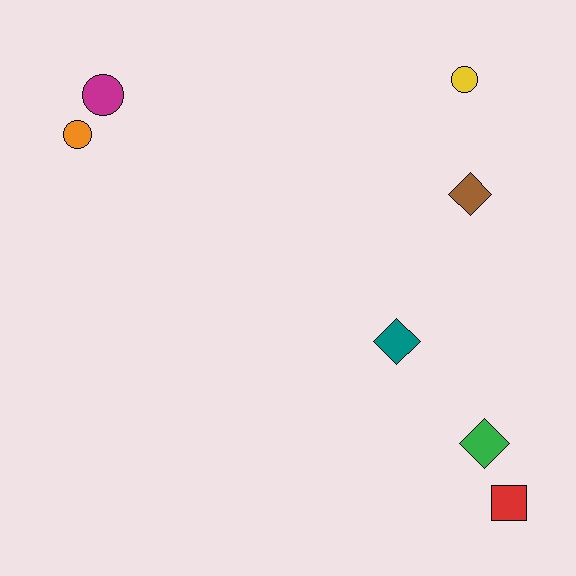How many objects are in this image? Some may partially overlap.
There are 7 objects.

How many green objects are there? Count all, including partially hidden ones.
There is 1 green object.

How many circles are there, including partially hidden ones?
There are 3 circles.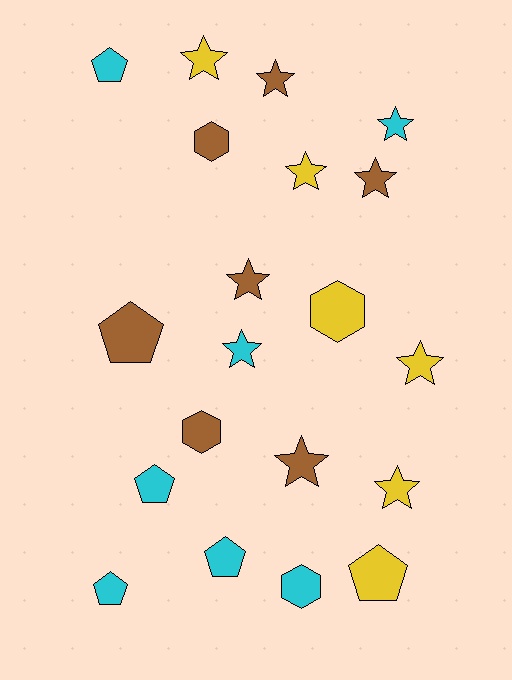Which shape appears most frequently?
Star, with 10 objects.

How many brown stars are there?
There are 4 brown stars.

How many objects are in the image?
There are 20 objects.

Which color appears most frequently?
Brown, with 7 objects.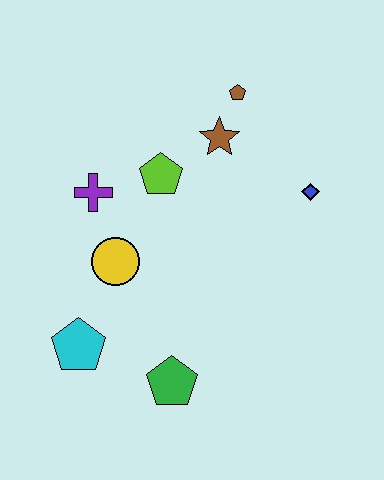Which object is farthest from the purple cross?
The blue diamond is farthest from the purple cross.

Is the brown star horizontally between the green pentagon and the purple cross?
No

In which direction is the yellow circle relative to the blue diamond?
The yellow circle is to the left of the blue diamond.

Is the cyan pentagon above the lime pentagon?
No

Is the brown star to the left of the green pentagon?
No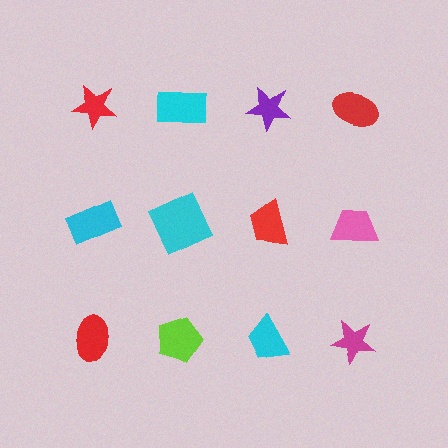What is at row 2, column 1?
A cyan rectangle.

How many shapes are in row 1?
4 shapes.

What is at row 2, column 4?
A pink trapezoid.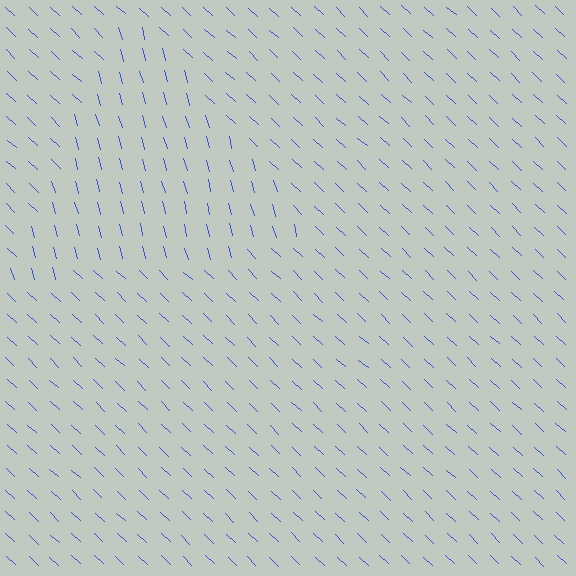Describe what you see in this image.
The image is filled with small blue line segments. A triangle region in the image has lines oriented differently from the surrounding lines, creating a visible texture boundary.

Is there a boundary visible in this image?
Yes, there is a texture boundary formed by a change in line orientation.